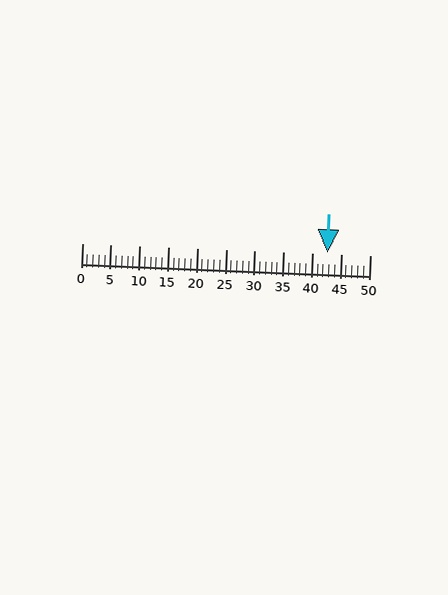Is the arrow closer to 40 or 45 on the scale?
The arrow is closer to 45.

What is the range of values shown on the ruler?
The ruler shows values from 0 to 50.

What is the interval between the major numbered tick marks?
The major tick marks are spaced 5 units apart.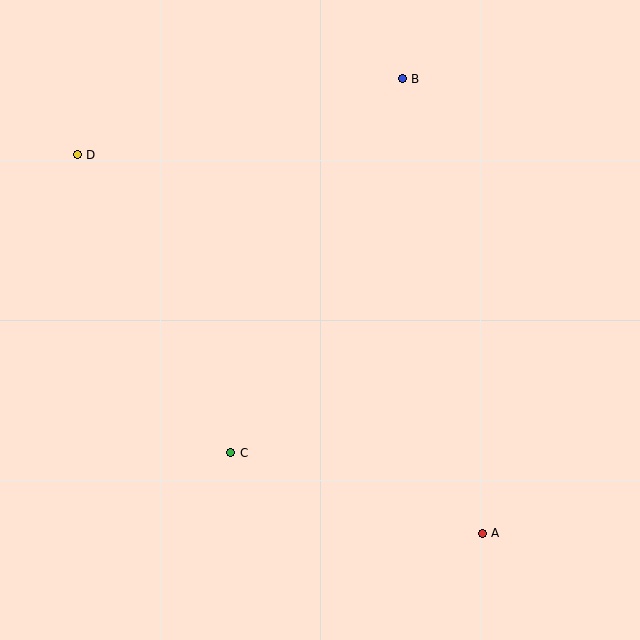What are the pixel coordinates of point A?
Point A is at (482, 533).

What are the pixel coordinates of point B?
Point B is at (402, 79).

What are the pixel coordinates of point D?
Point D is at (77, 155).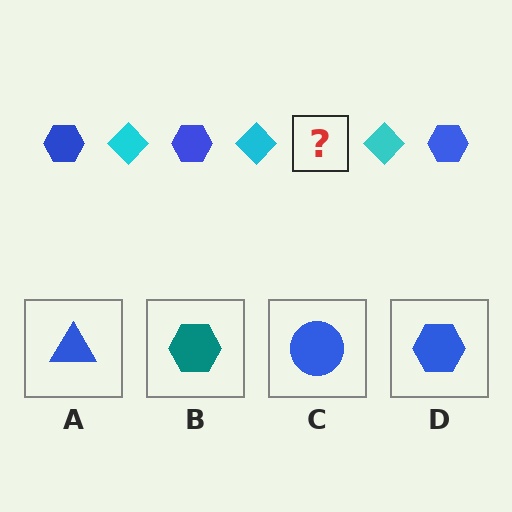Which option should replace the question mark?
Option D.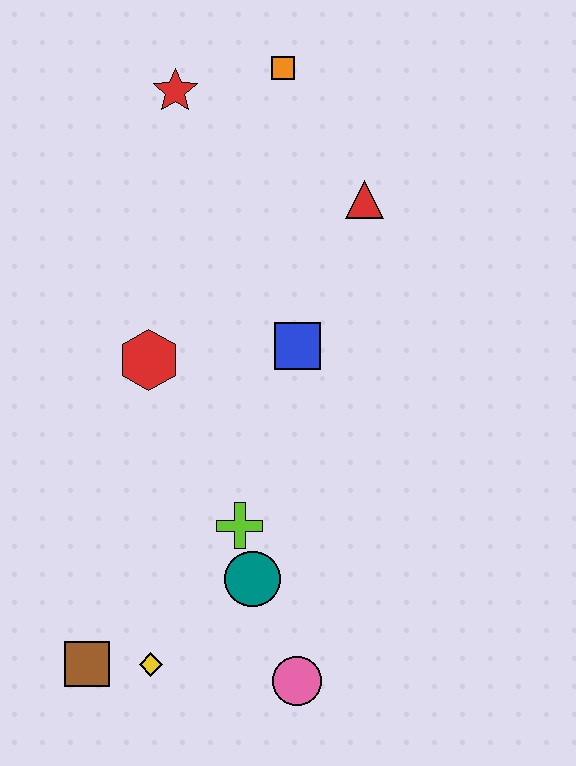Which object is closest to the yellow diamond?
The brown square is closest to the yellow diamond.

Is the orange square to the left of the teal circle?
No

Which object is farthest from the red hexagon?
The pink circle is farthest from the red hexagon.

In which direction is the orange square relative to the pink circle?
The orange square is above the pink circle.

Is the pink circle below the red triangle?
Yes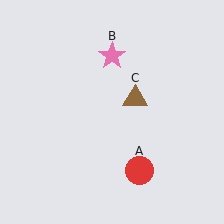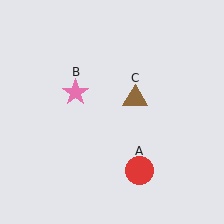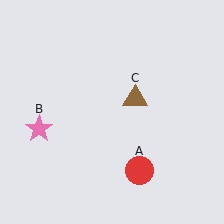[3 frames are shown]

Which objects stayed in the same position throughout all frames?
Red circle (object A) and brown triangle (object C) remained stationary.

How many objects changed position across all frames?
1 object changed position: pink star (object B).